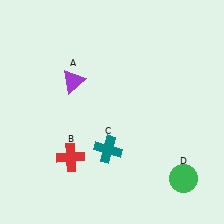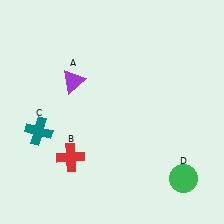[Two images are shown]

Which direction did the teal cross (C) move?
The teal cross (C) moved left.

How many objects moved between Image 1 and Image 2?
1 object moved between the two images.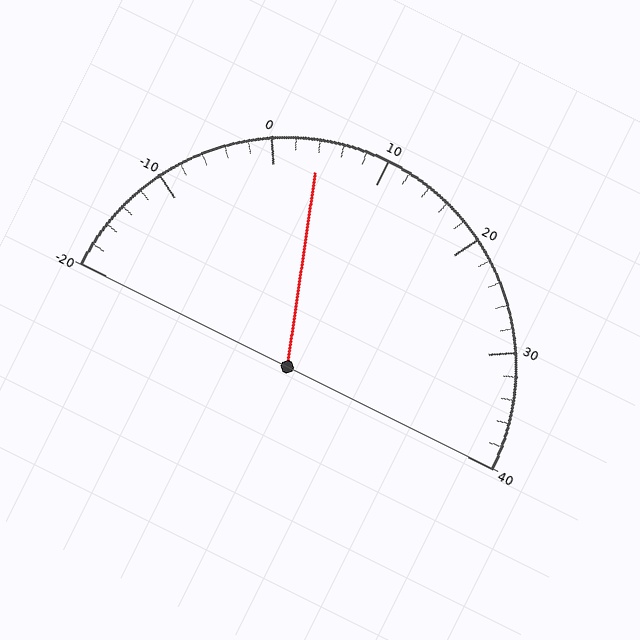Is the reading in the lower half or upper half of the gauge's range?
The reading is in the lower half of the range (-20 to 40).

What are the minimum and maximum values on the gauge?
The gauge ranges from -20 to 40.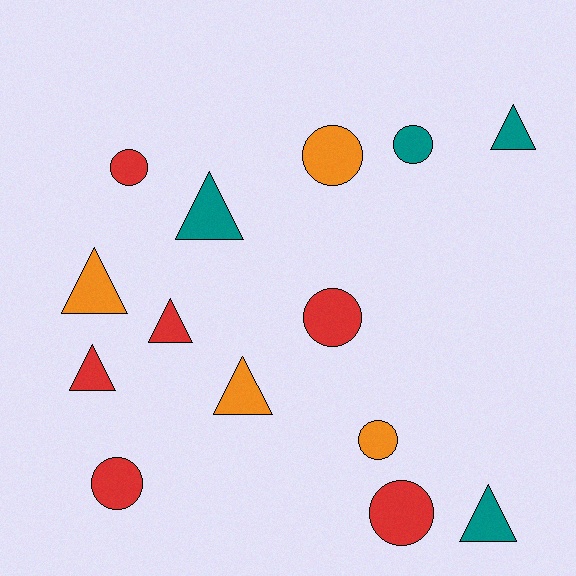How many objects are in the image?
There are 14 objects.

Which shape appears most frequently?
Circle, with 7 objects.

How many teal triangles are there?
There are 3 teal triangles.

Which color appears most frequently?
Red, with 6 objects.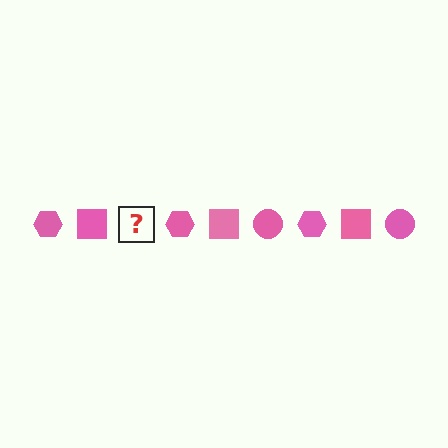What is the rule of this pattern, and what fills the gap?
The rule is that the pattern cycles through hexagon, square, circle shapes in pink. The gap should be filled with a pink circle.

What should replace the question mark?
The question mark should be replaced with a pink circle.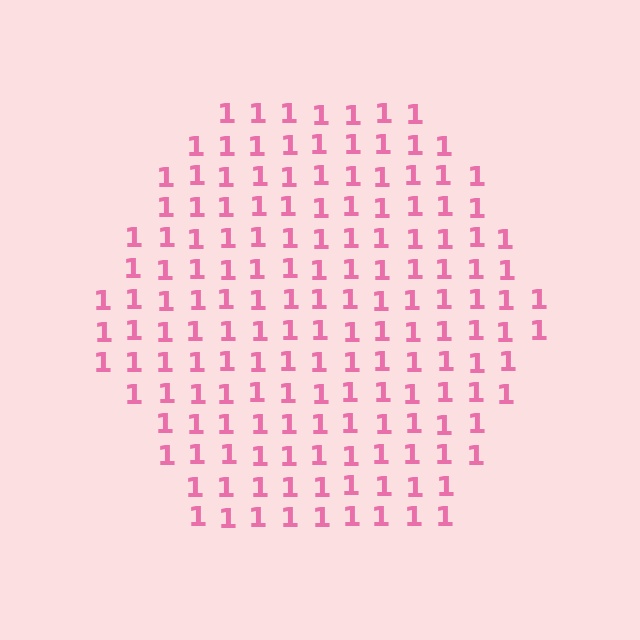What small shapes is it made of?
It is made of small digit 1's.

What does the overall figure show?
The overall figure shows a hexagon.